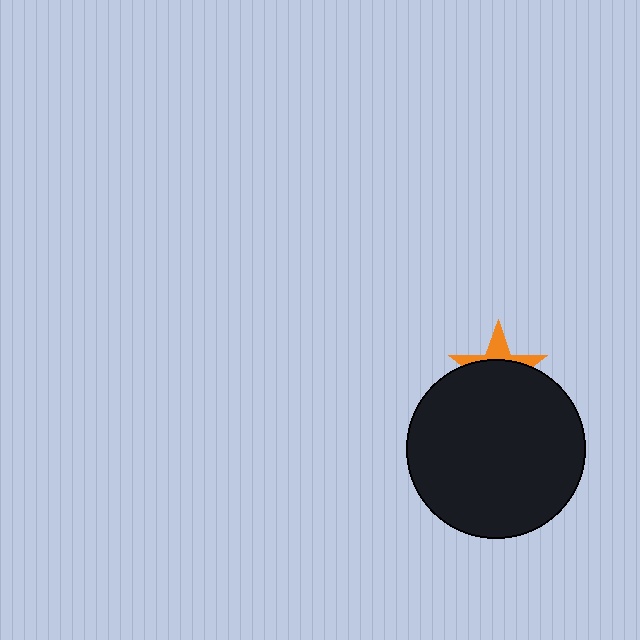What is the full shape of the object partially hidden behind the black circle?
The partially hidden object is an orange star.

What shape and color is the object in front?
The object in front is a black circle.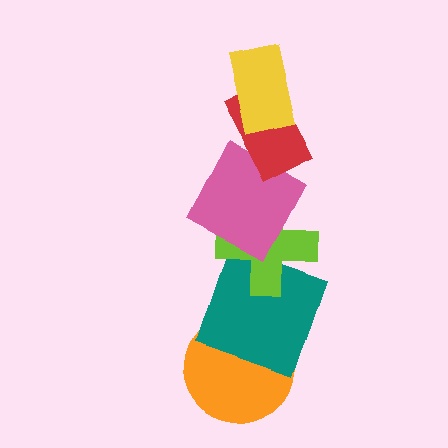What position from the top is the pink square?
The pink square is 3rd from the top.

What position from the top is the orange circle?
The orange circle is 6th from the top.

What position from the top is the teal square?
The teal square is 5th from the top.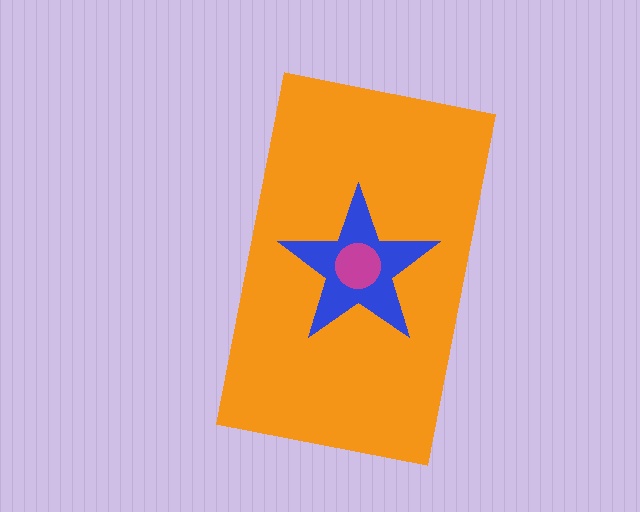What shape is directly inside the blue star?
The magenta circle.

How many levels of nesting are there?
3.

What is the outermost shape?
The orange rectangle.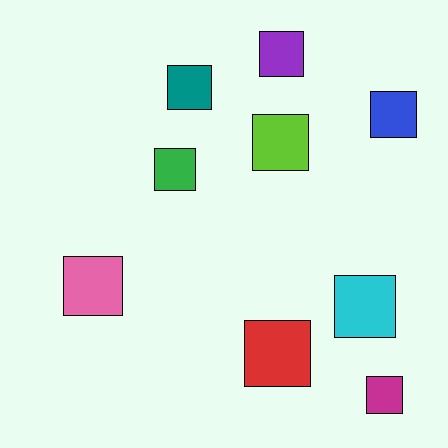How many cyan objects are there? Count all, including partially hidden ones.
There is 1 cyan object.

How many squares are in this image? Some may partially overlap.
There are 9 squares.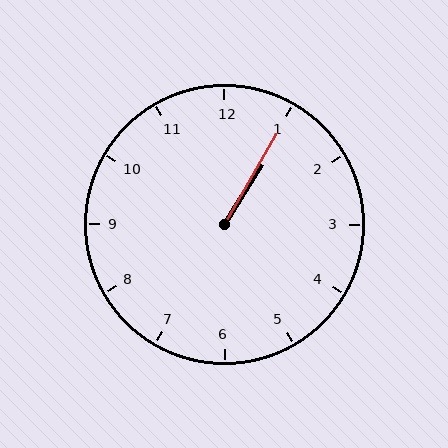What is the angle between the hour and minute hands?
Approximately 2 degrees.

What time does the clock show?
1:05.